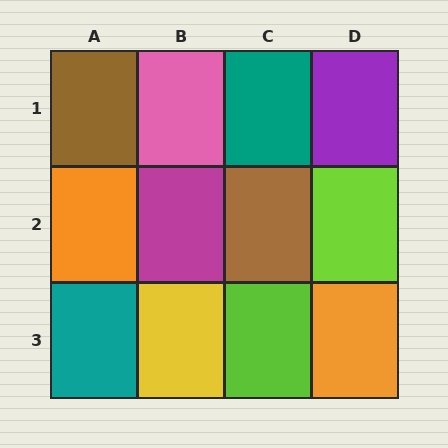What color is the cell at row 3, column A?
Teal.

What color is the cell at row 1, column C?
Teal.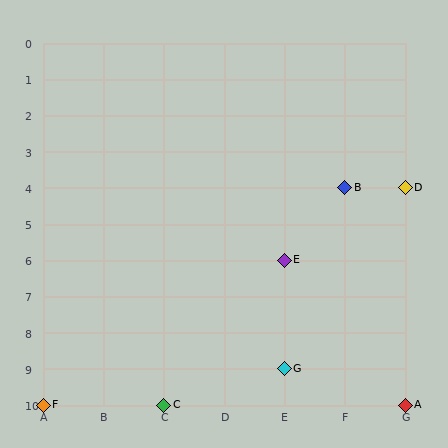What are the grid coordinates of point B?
Point B is at grid coordinates (F, 4).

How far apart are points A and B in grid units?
Points A and B are 1 column and 6 rows apart (about 6.1 grid units diagonally).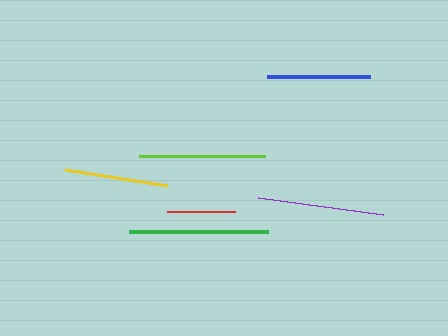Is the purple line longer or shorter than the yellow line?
The purple line is longer than the yellow line.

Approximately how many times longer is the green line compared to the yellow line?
The green line is approximately 1.4 times the length of the yellow line.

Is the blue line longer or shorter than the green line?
The green line is longer than the blue line.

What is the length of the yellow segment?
The yellow segment is approximately 103 pixels long.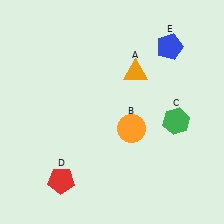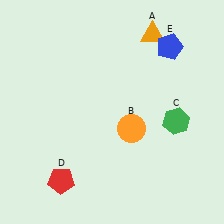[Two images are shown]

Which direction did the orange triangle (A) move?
The orange triangle (A) moved up.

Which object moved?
The orange triangle (A) moved up.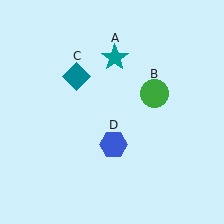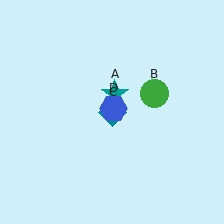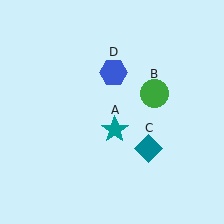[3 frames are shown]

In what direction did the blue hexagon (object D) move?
The blue hexagon (object D) moved up.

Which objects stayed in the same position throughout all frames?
Green circle (object B) remained stationary.